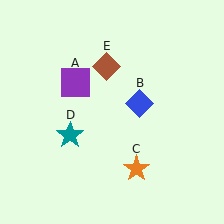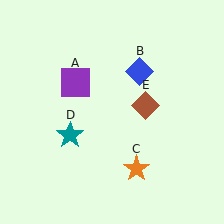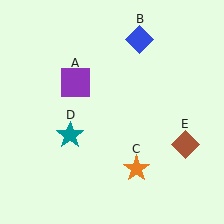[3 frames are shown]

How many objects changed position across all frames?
2 objects changed position: blue diamond (object B), brown diamond (object E).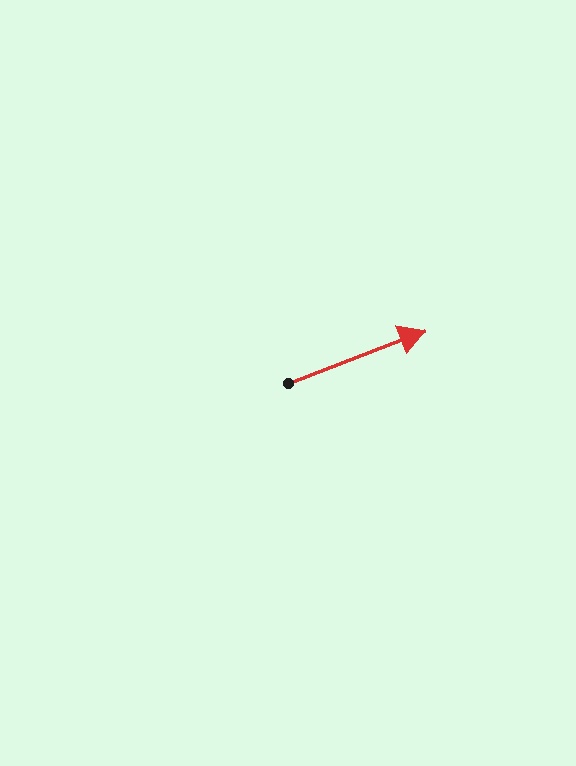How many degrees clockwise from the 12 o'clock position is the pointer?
Approximately 69 degrees.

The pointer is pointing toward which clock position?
Roughly 2 o'clock.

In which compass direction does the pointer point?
East.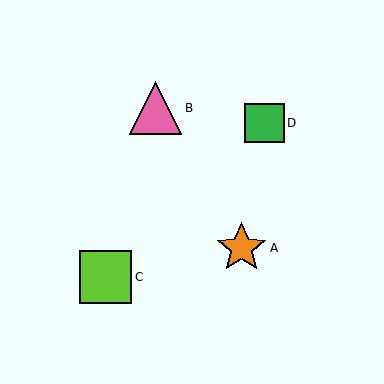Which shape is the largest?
The pink triangle (labeled B) is the largest.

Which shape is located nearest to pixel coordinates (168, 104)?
The pink triangle (labeled B) at (155, 108) is nearest to that location.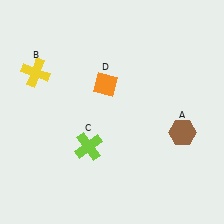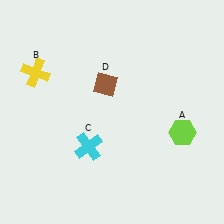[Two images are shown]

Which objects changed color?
A changed from brown to lime. C changed from lime to cyan. D changed from orange to brown.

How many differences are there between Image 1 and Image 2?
There are 3 differences between the two images.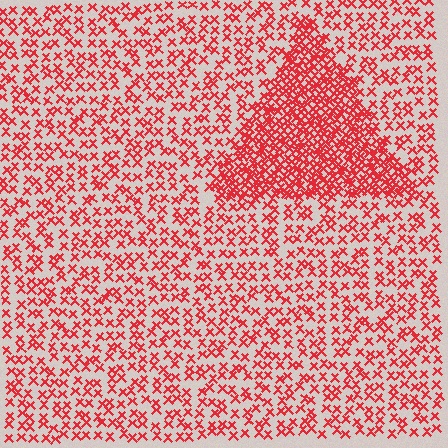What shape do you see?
I see a triangle.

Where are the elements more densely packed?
The elements are more densely packed inside the triangle boundary.